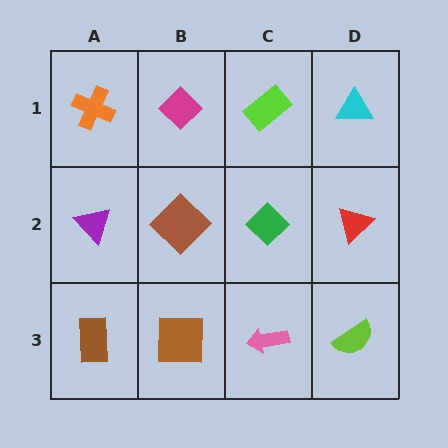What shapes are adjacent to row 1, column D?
A red triangle (row 2, column D), a lime rectangle (row 1, column C).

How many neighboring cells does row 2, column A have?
3.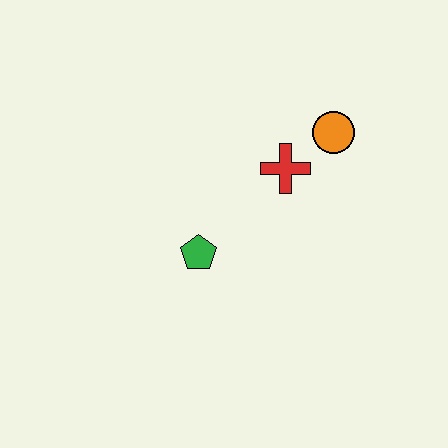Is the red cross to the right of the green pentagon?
Yes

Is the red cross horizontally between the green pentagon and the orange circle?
Yes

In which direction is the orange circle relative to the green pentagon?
The orange circle is to the right of the green pentagon.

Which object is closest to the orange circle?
The red cross is closest to the orange circle.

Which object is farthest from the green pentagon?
The orange circle is farthest from the green pentagon.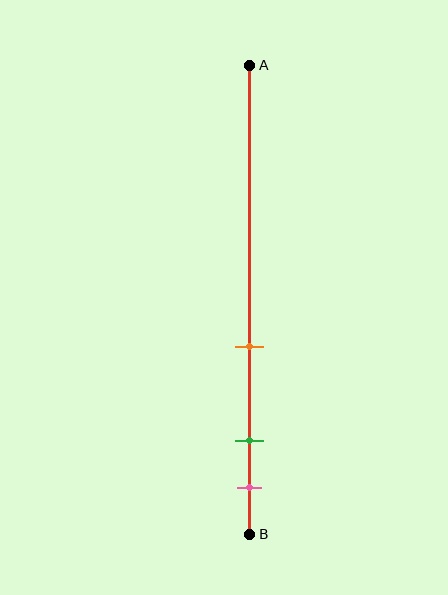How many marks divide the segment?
There are 3 marks dividing the segment.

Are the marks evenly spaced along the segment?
No, the marks are not evenly spaced.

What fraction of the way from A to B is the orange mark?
The orange mark is approximately 60% (0.6) of the way from A to B.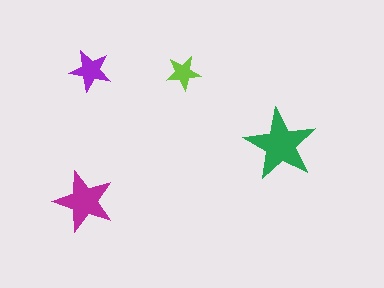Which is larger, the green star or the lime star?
The green one.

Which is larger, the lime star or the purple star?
The purple one.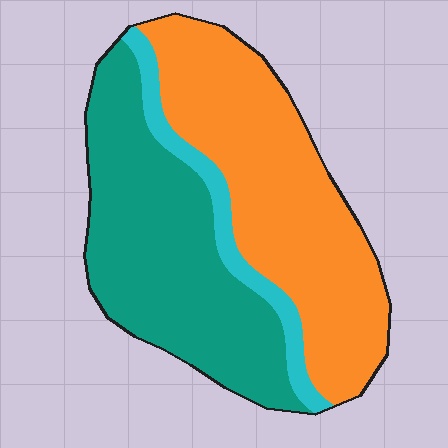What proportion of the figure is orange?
Orange takes up about one half (1/2) of the figure.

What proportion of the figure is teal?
Teal takes up between a quarter and a half of the figure.